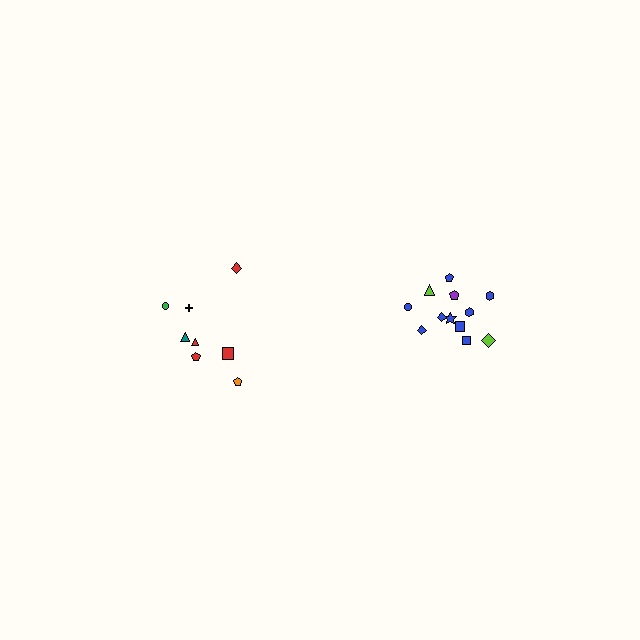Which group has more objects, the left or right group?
The right group.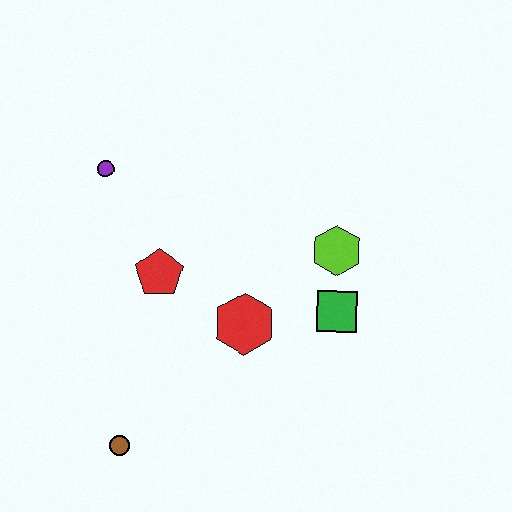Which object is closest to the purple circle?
The red pentagon is closest to the purple circle.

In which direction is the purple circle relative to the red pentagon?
The purple circle is above the red pentagon.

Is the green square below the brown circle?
No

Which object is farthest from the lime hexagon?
The brown circle is farthest from the lime hexagon.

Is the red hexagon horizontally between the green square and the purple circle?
Yes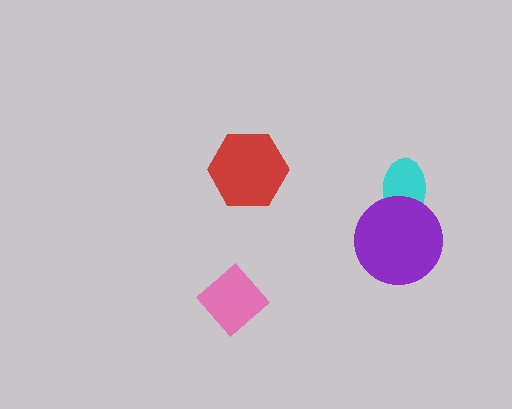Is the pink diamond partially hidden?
No, no other shape covers it.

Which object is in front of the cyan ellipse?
The purple circle is in front of the cyan ellipse.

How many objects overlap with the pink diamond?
0 objects overlap with the pink diamond.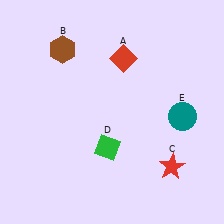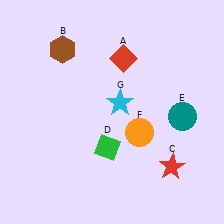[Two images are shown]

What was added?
An orange circle (F), a cyan star (G) were added in Image 2.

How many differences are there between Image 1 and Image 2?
There are 2 differences between the two images.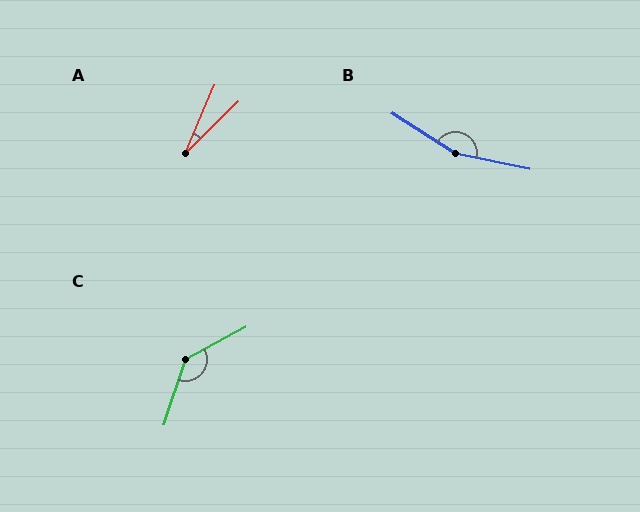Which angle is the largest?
B, at approximately 159 degrees.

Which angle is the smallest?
A, at approximately 22 degrees.